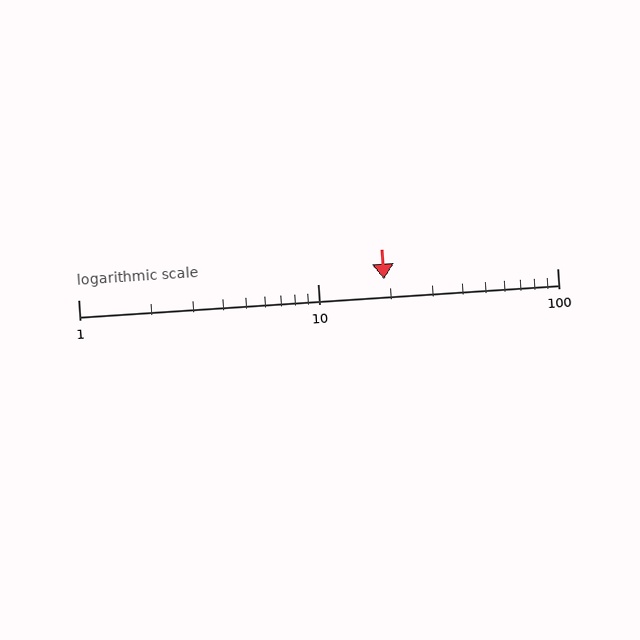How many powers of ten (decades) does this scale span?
The scale spans 2 decades, from 1 to 100.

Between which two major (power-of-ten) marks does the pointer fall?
The pointer is between 10 and 100.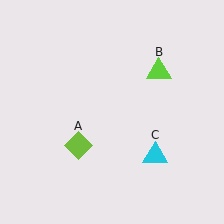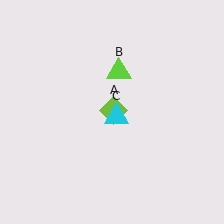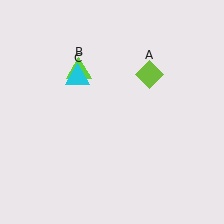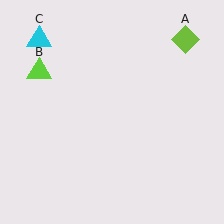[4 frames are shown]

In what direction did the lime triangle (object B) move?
The lime triangle (object B) moved left.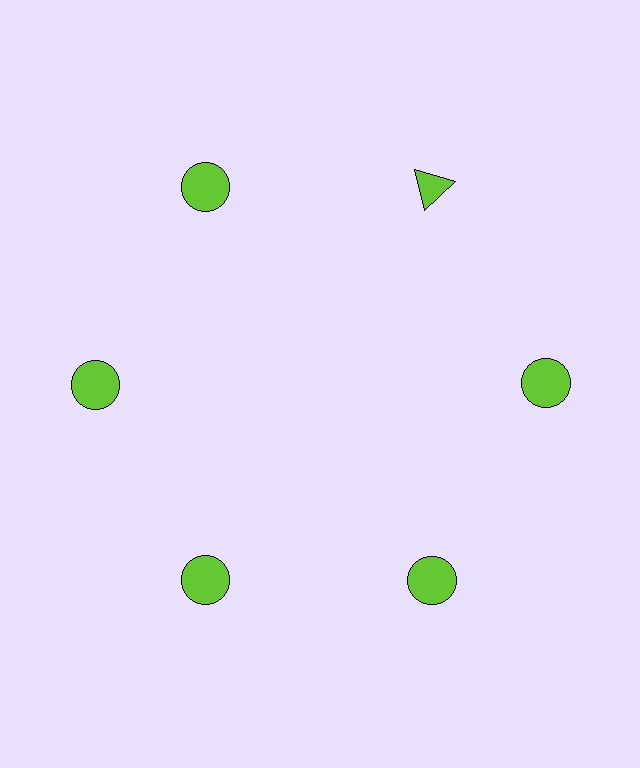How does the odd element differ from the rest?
It has a different shape: triangle instead of circle.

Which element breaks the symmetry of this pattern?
The lime triangle at roughly the 1 o'clock position breaks the symmetry. All other shapes are lime circles.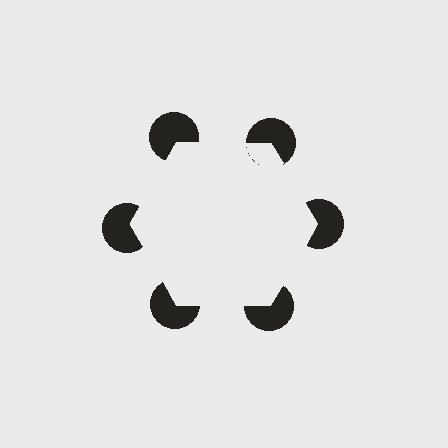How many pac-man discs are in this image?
There are 6 — one at each vertex of the illusory hexagon.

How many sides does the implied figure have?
6 sides.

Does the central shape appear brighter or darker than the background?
It typically appears slightly brighter than the background, even though no actual brightness change is drawn.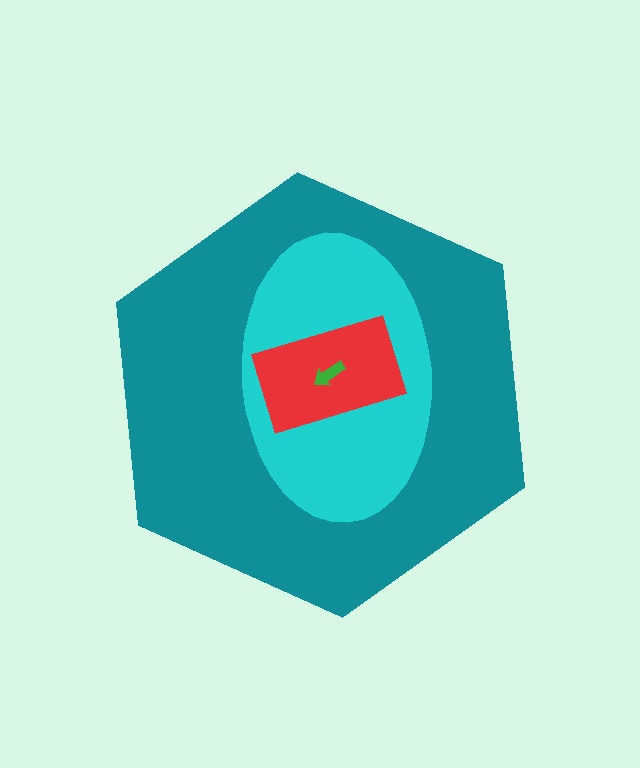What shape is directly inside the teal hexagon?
The cyan ellipse.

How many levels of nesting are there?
4.